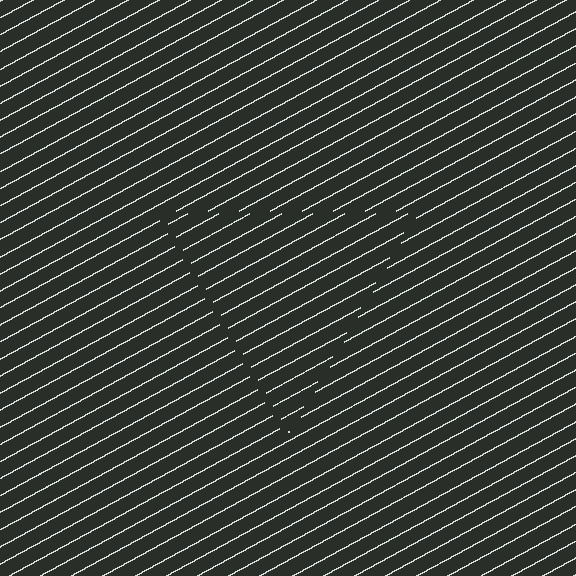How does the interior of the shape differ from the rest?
The interior of the shape contains the same grating, shifted by half a period — the contour is defined by the phase discontinuity where line-ends from the inner and outer gratings abut.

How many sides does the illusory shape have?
3 sides — the line-ends trace a triangle.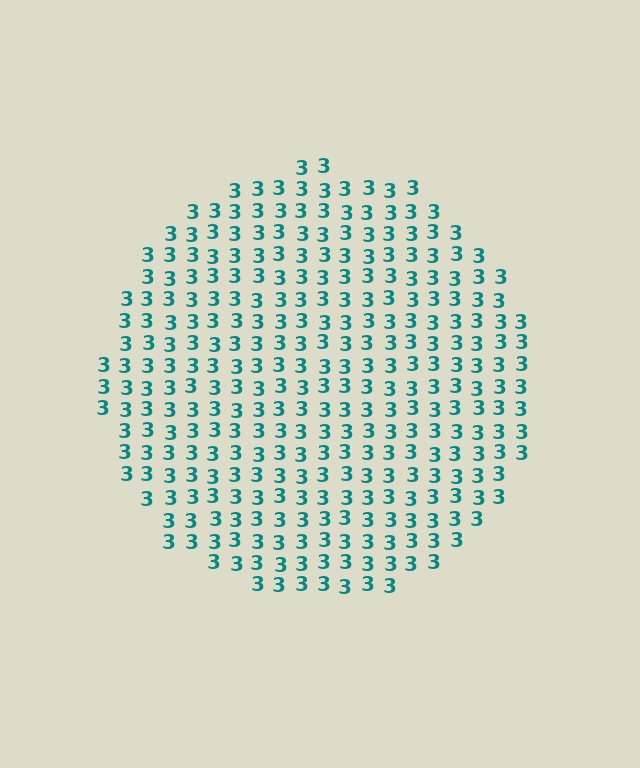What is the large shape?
The large shape is a circle.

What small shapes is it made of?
It is made of small digit 3's.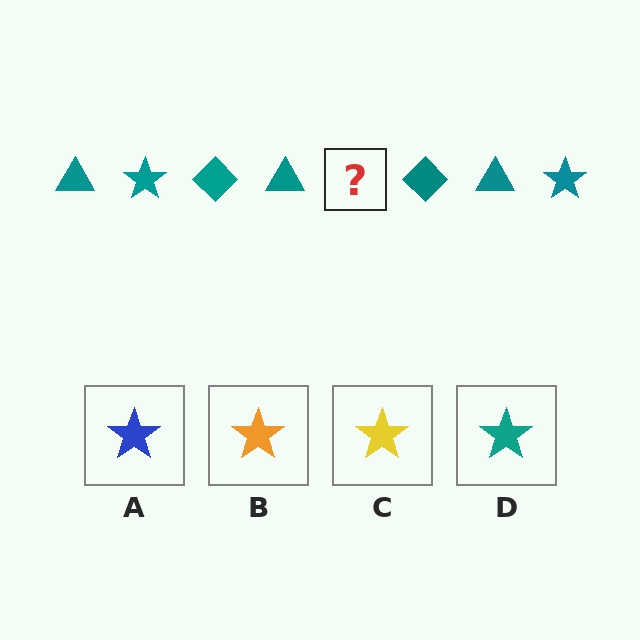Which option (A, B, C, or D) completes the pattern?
D.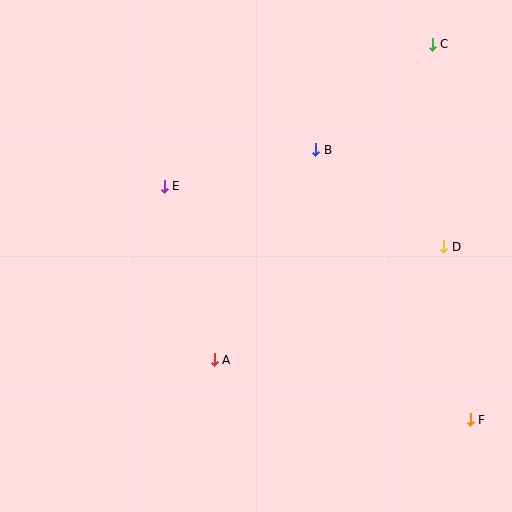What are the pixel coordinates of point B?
Point B is at (316, 150).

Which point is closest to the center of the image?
Point A at (214, 360) is closest to the center.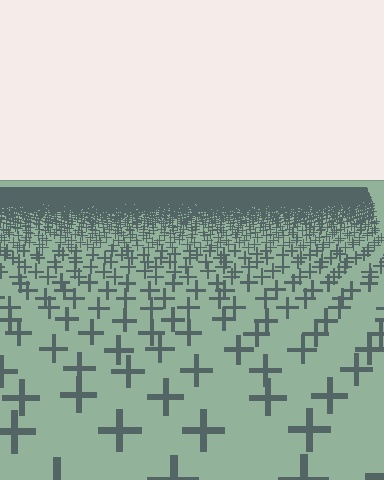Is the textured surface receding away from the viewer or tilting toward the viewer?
The surface is receding away from the viewer. Texture elements get smaller and denser toward the top.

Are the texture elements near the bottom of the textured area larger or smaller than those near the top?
Larger. Near the bottom, elements are closer to the viewer and appear at a bigger on-screen size.